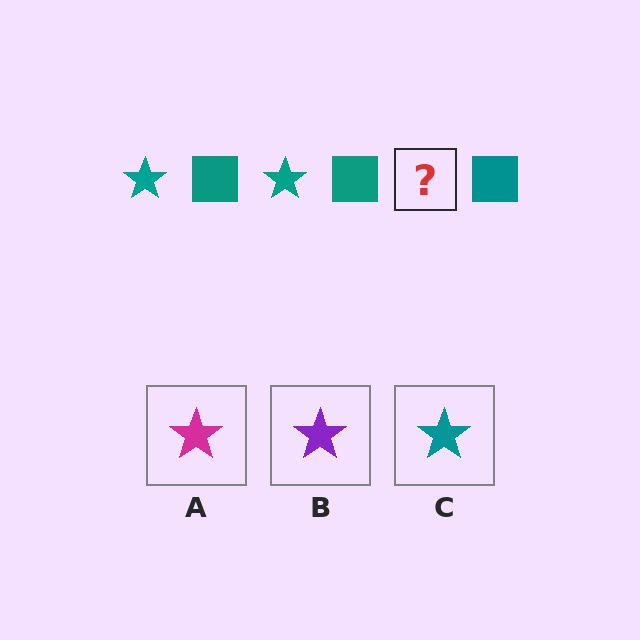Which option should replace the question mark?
Option C.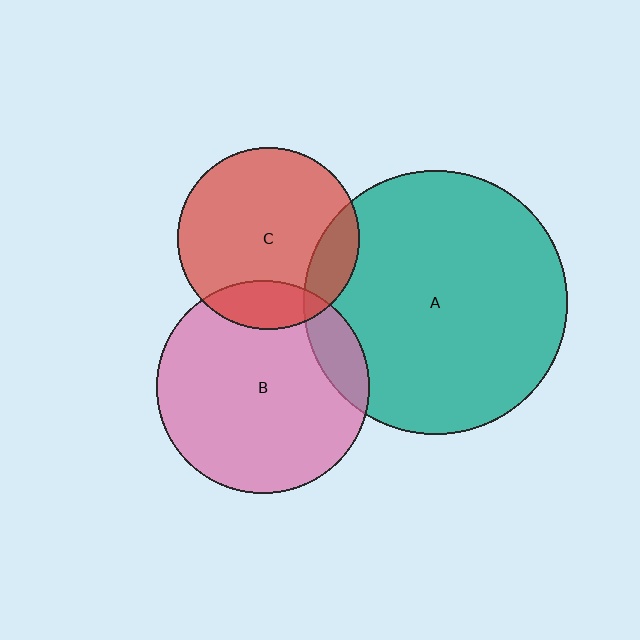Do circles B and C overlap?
Yes.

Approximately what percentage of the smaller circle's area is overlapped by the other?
Approximately 15%.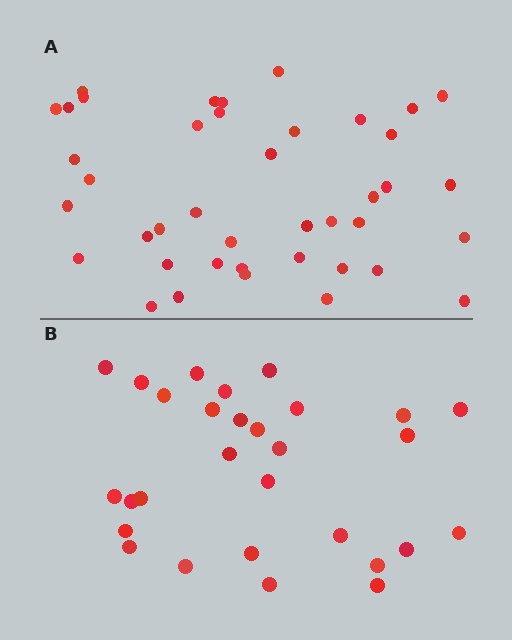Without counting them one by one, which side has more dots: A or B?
Region A (the top region) has more dots.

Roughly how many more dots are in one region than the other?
Region A has roughly 12 or so more dots than region B.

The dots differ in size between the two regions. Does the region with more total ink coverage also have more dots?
No. Region B has more total ink coverage because its dots are larger, but region A actually contains more individual dots. Total area can be misleading — the number of items is what matters here.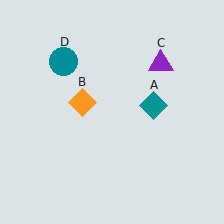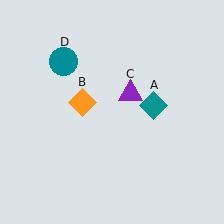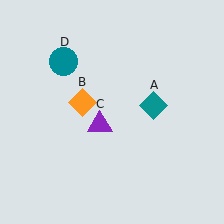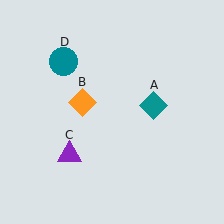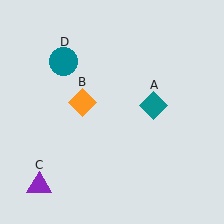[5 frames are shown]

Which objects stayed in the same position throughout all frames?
Teal diamond (object A) and orange diamond (object B) and teal circle (object D) remained stationary.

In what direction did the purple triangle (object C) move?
The purple triangle (object C) moved down and to the left.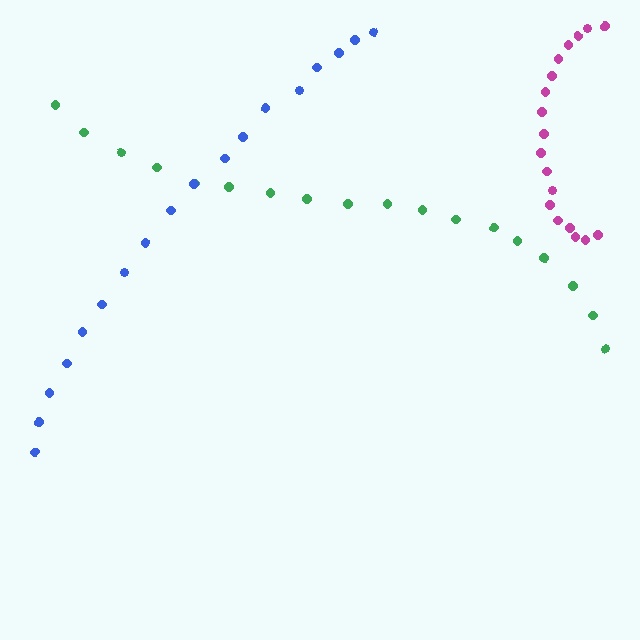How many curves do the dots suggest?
There are 3 distinct paths.